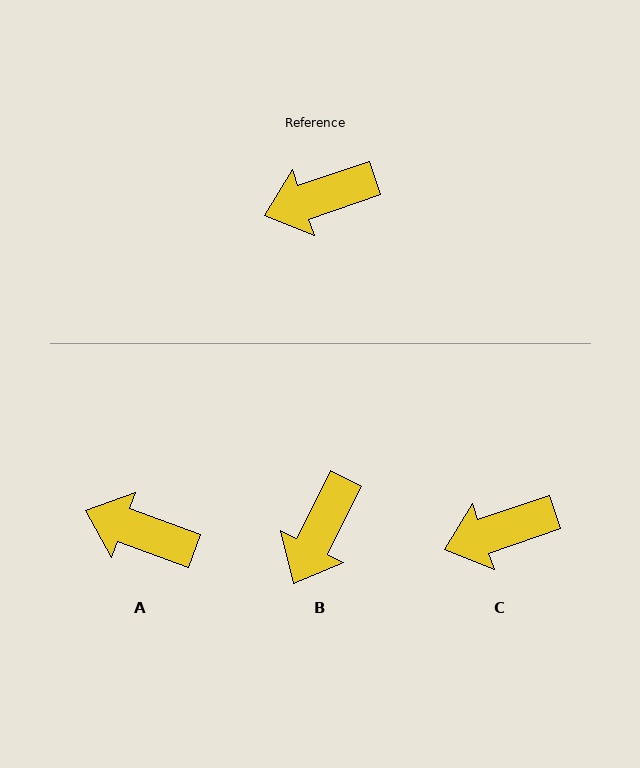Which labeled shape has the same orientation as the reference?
C.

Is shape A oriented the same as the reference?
No, it is off by about 39 degrees.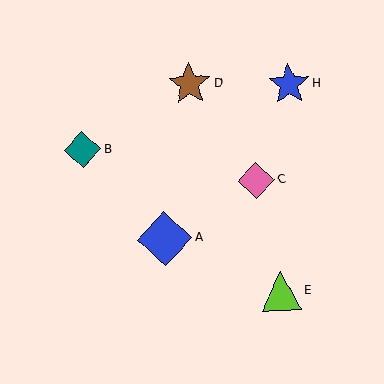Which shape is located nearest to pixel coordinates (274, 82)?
The blue star (labeled H) at (289, 84) is nearest to that location.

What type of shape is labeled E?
Shape E is a lime triangle.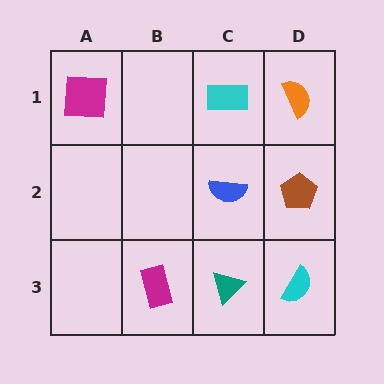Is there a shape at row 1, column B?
No, that cell is empty.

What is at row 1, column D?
An orange semicircle.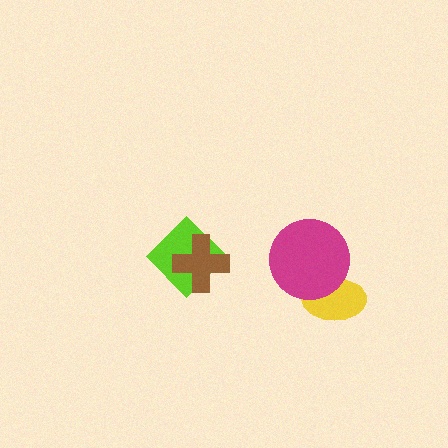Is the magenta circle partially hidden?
No, no other shape covers it.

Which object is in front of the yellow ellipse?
The magenta circle is in front of the yellow ellipse.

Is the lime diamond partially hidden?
Yes, it is partially covered by another shape.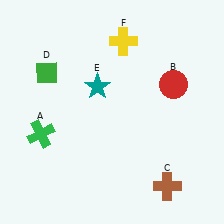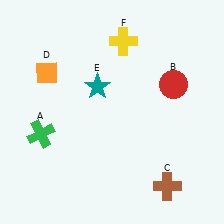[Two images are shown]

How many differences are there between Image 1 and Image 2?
There is 1 difference between the two images.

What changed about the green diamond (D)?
In Image 1, D is green. In Image 2, it changed to orange.